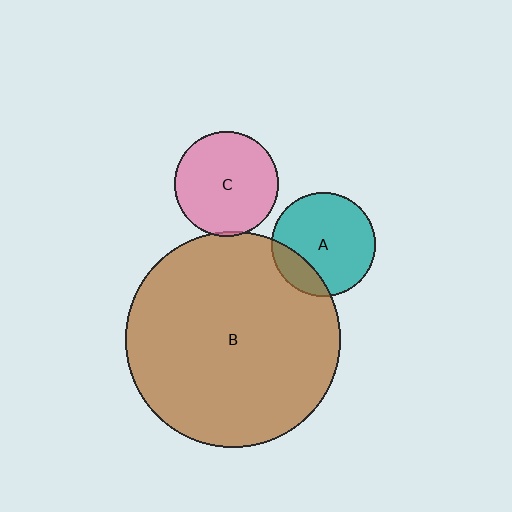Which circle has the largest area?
Circle B (brown).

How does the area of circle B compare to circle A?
Approximately 4.3 times.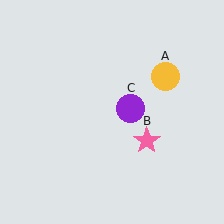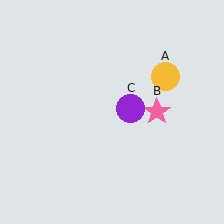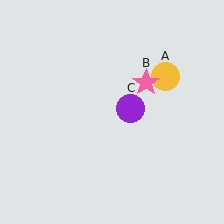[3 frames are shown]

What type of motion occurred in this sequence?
The pink star (object B) rotated counterclockwise around the center of the scene.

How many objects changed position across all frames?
1 object changed position: pink star (object B).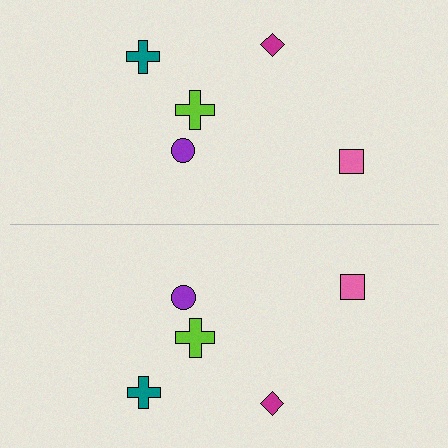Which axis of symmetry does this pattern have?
The pattern has a horizontal axis of symmetry running through the center of the image.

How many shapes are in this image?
There are 10 shapes in this image.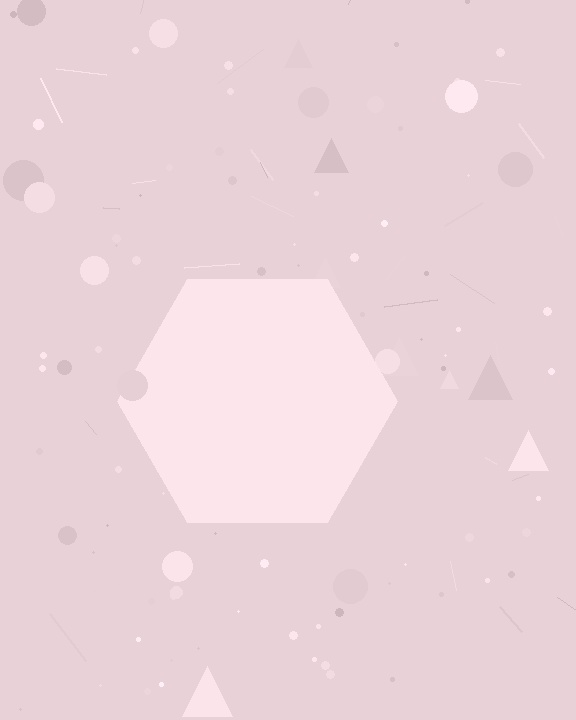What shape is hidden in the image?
A hexagon is hidden in the image.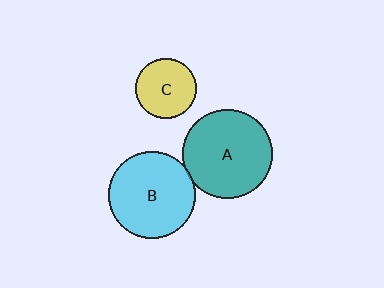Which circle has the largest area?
Circle A (teal).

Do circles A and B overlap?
Yes.